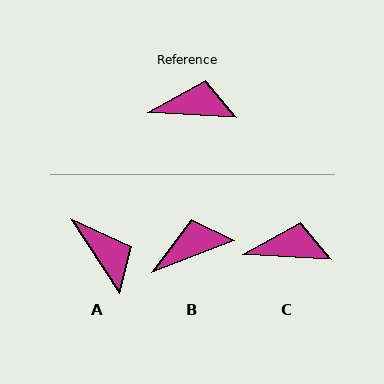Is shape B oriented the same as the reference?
No, it is off by about 24 degrees.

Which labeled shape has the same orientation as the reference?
C.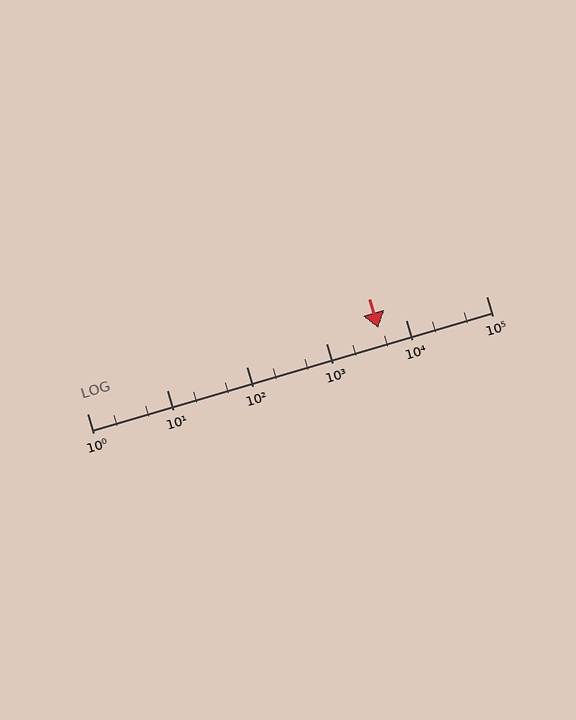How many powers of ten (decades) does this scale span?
The scale spans 5 decades, from 1 to 100000.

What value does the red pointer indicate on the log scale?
The pointer indicates approximately 4500.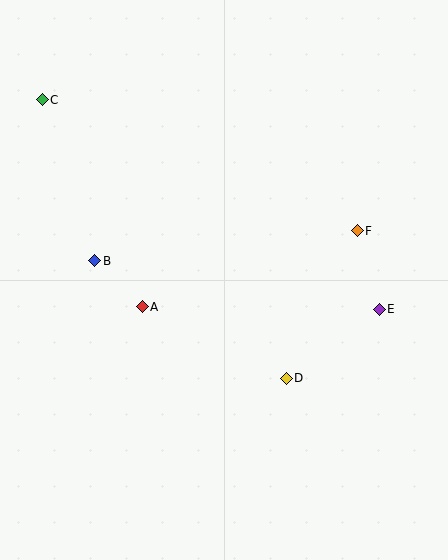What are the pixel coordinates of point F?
Point F is at (357, 231).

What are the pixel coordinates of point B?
Point B is at (95, 261).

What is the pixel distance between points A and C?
The distance between A and C is 230 pixels.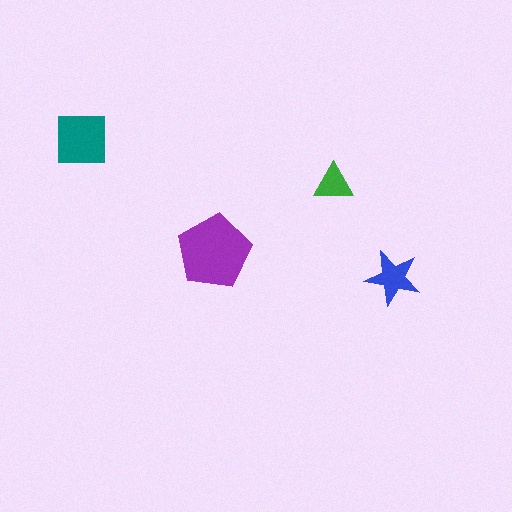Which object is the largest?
The purple pentagon.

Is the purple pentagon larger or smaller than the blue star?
Larger.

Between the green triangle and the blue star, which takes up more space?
The blue star.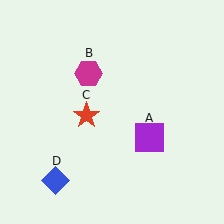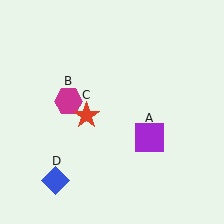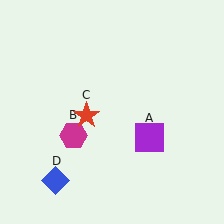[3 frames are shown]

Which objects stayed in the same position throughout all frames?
Purple square (object A) and red star (object C) and blue diamond (object D) remained stationary.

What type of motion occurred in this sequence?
The magenta hexagon (object B) rotated counterclockwise around the center of the scene.